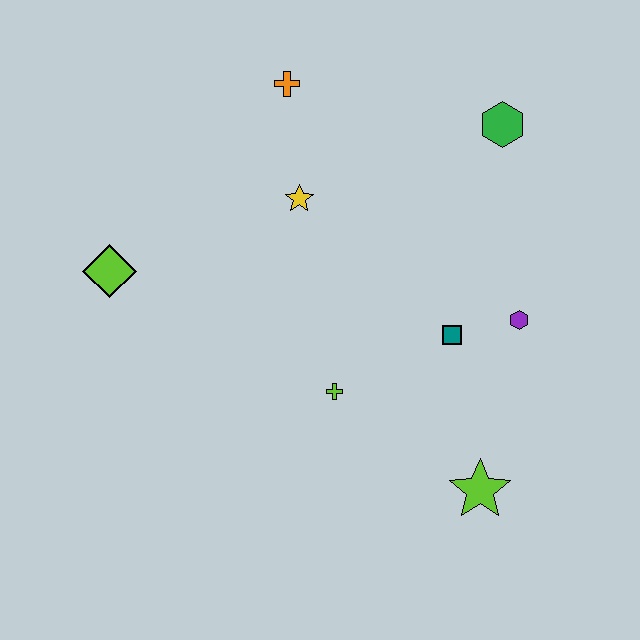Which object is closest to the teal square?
The purple hexagon is closest to the teal square.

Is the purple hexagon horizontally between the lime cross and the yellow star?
No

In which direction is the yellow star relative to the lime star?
The yellow star is above the lime star.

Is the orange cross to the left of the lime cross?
Yes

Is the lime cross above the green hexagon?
No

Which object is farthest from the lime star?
The orange cross is farthest from the lime star.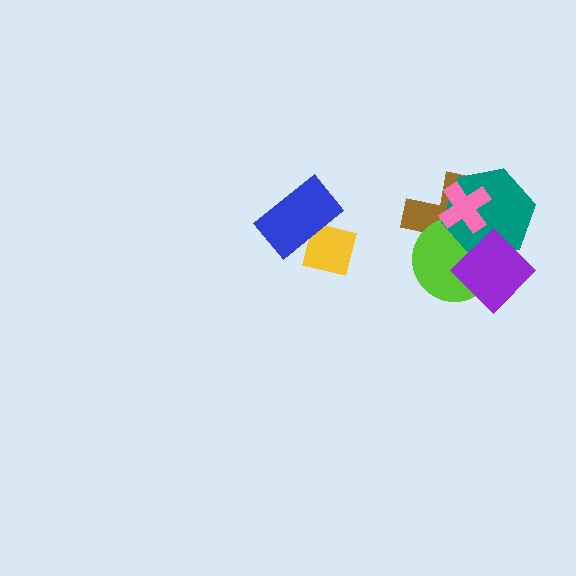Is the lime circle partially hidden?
Yes, it is partially covered by another shape.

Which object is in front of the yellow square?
The blue rectangle is in front of the yellow square.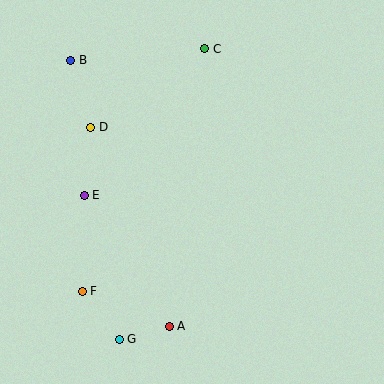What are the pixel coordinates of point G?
Point G is at (119, 339).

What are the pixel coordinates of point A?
Point A is at (169, 326).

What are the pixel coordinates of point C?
Point C is at (205, 49).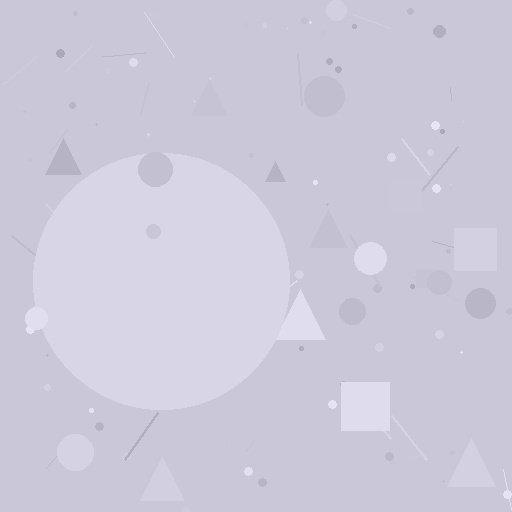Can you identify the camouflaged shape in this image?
The camouflaged shape is a circle.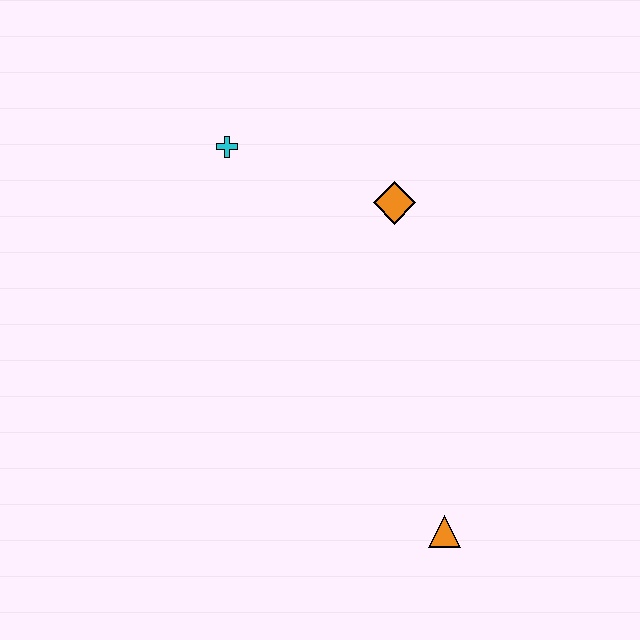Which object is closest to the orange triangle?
The orange diamond is closest to the orange triangle.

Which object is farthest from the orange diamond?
The orange triangle is farthest from the orange diamond.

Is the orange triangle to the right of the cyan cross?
Yes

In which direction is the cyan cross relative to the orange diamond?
The cyan cross is to the left of the orange diamond.